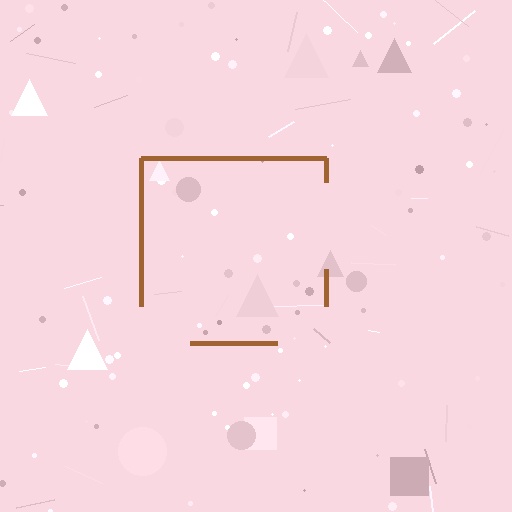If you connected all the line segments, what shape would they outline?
They would outline a square.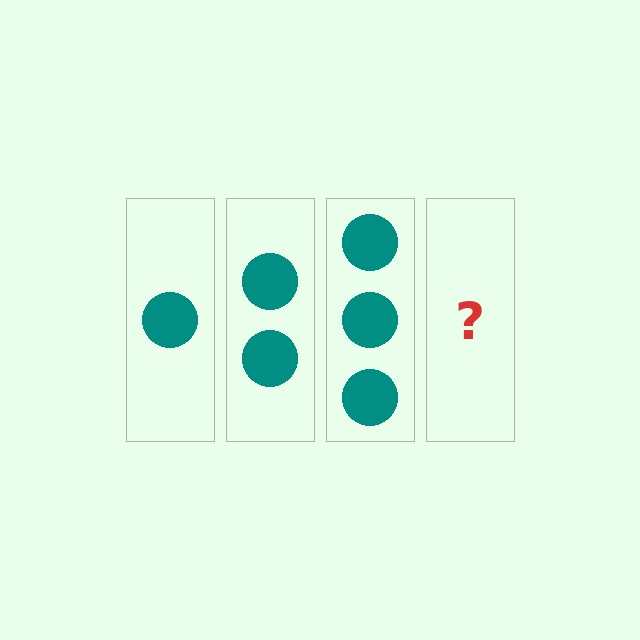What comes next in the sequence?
The next element should be 4 circles.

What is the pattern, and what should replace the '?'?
The pattern is that each step adds one more circle. The '?' should be 4 circles.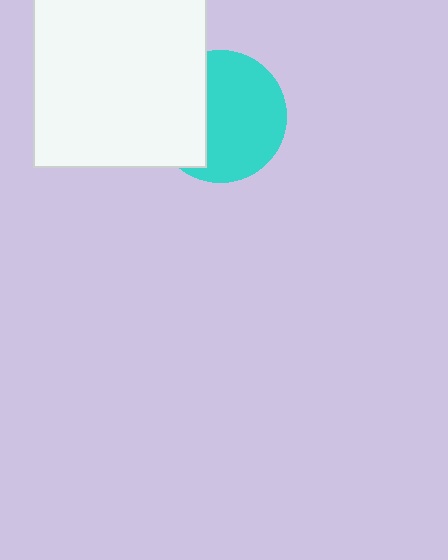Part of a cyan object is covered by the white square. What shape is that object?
It is a circle.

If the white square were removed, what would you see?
You would see the complete cyan circle.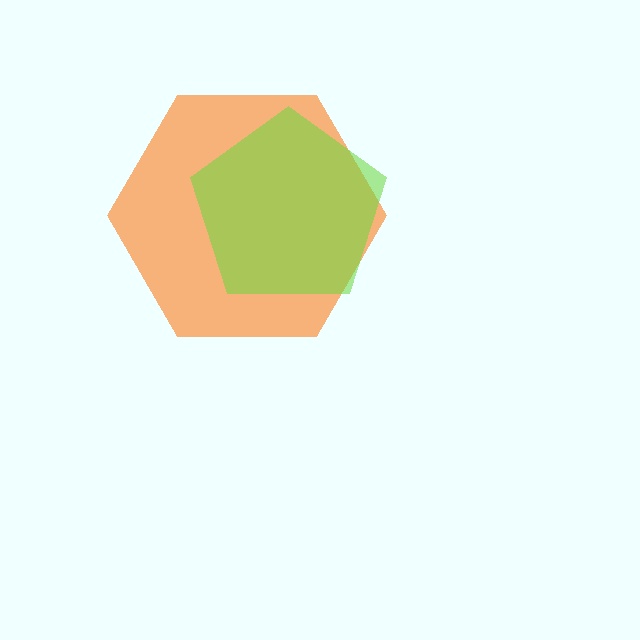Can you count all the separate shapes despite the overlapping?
Yes, there are 2 separate shapes.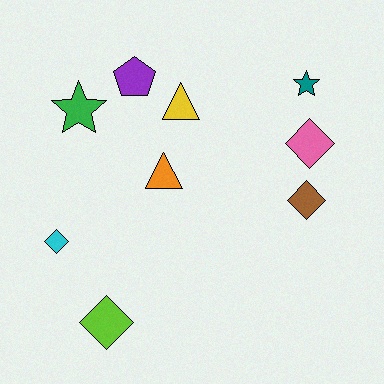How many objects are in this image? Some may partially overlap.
There are 9 objects.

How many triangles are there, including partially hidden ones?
There are 2 triangles.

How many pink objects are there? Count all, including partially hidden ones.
There is 1 pink object.